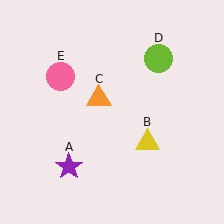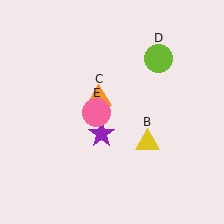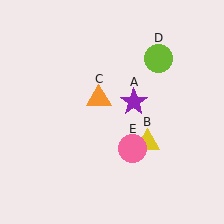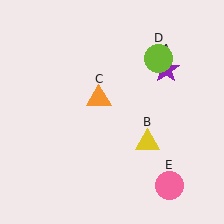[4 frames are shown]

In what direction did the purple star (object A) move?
The purple star (object A) moved up and to the right.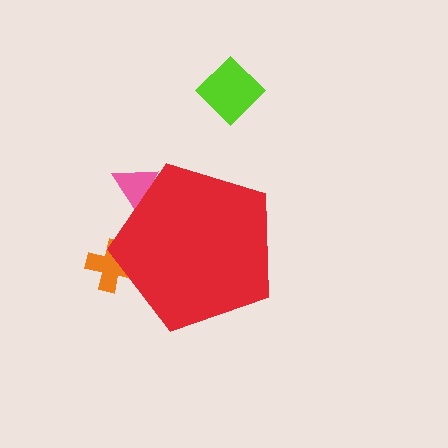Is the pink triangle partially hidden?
Yes, the pink triangle is partially hidden behind the red pentagon.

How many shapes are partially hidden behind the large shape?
2 shapes are partially hidden.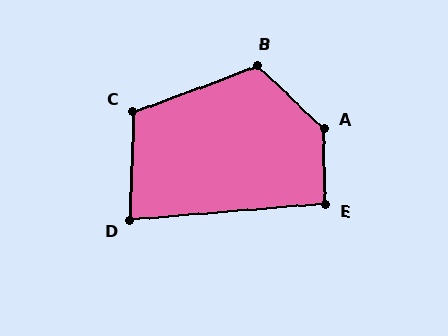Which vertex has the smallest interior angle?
D, at approximately 84 degrees.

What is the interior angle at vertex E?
Approximately 94 degrees (approximately right).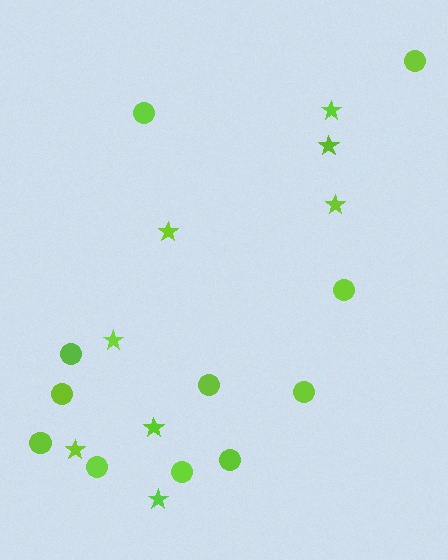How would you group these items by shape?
There are 2 groups: one group of stars (8) and one group of circles (11).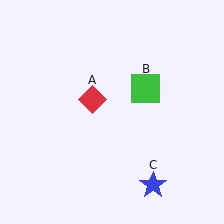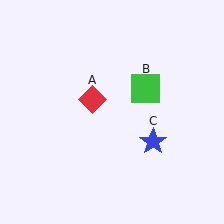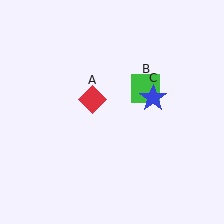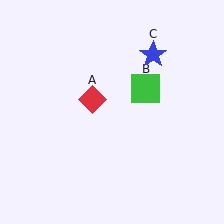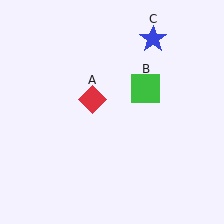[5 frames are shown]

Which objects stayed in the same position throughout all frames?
Red diamond (object A) and green square (object B) remained stationary.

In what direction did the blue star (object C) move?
The blue star (object C) moved up.